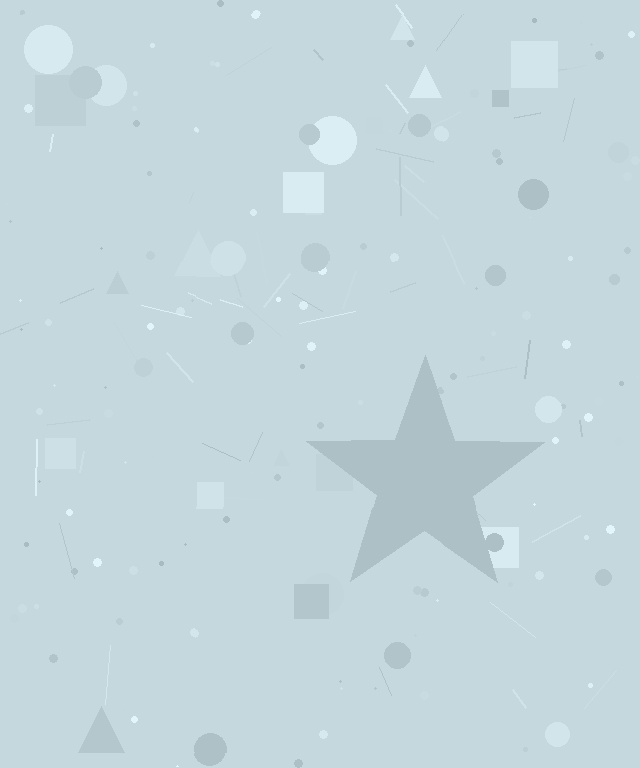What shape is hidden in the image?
A star is hidden in the image.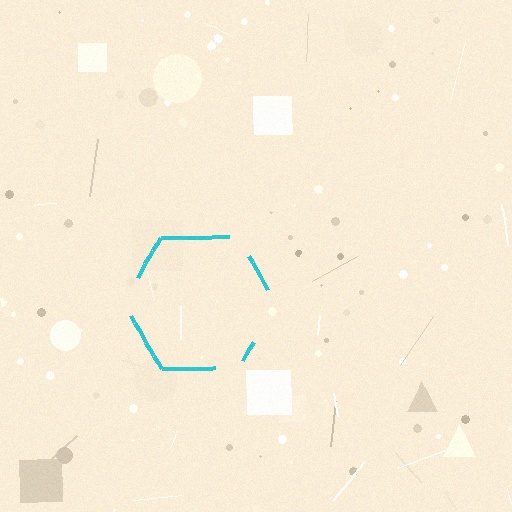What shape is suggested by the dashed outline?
The dashed outline suggests a hexagon.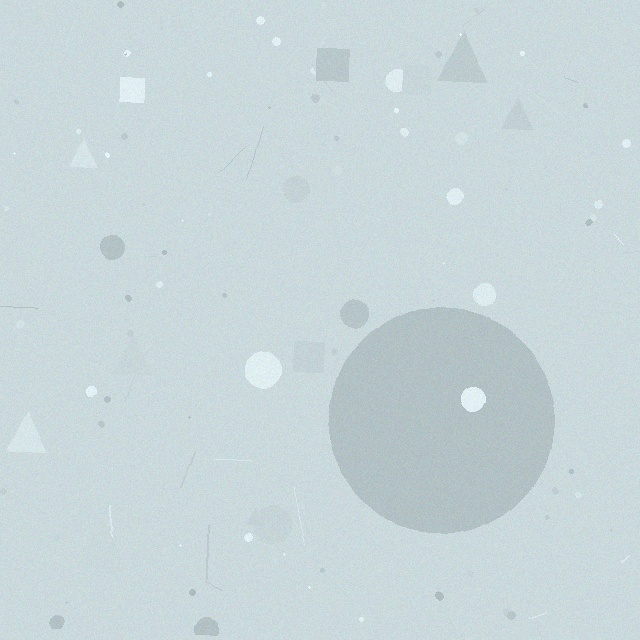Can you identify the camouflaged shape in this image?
The camouflaged shape is a circle.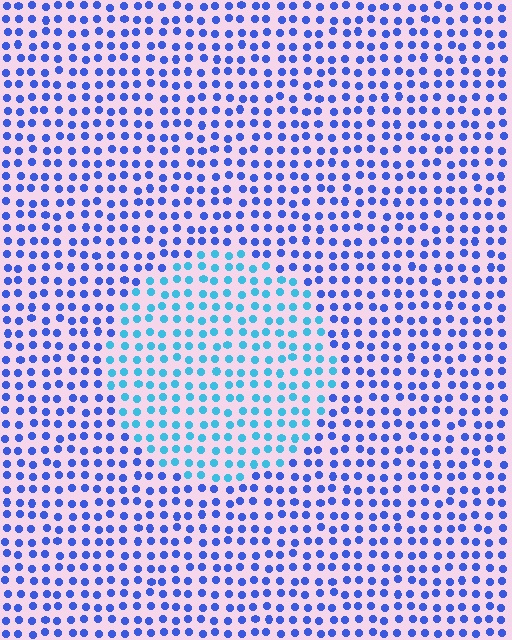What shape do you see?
I see a circle.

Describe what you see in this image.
The image is filled with small blue elements in a uniform arrangement. A circle-shaped region is visible where the elements are tinted to a slightly different hue, forming a subtle color boundary.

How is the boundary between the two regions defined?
The boundary is defined purely by a slight shift in hue (about 37 degrees). Spacing, size, and orientation are identical on both sides.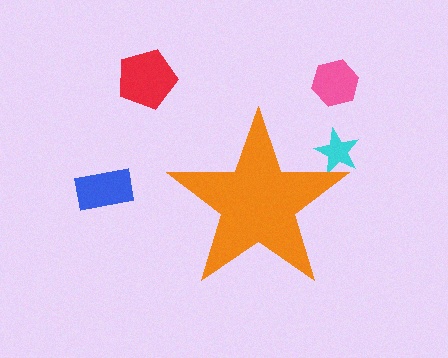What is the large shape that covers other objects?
An orange star.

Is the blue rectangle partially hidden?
No, the blue rectangle is fully visible.